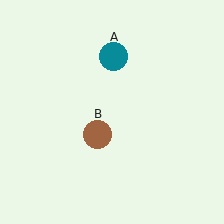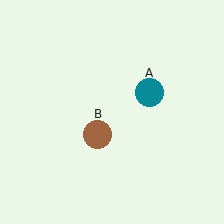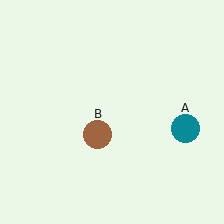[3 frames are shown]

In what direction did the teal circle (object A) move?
The teal circle (object A) moved down and to the right.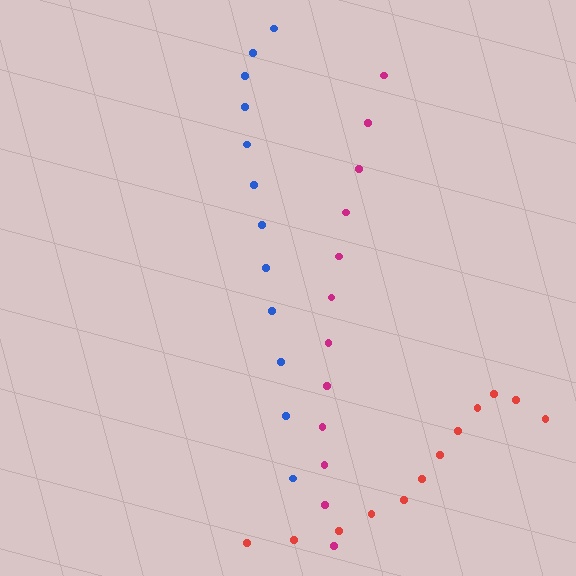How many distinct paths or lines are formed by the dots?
There are 3 distinct paths.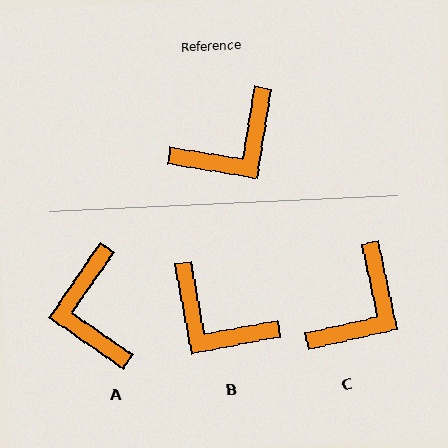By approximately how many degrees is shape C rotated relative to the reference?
Approximately 22 degrees counter-clockwise.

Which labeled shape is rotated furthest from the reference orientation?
A, about 115 degrees away.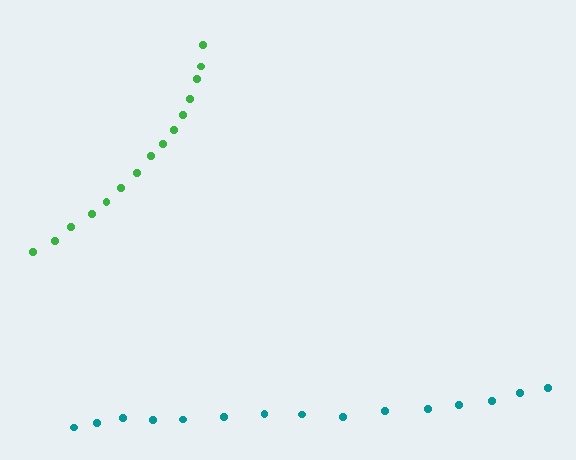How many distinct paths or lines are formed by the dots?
There are 2 distinct paths.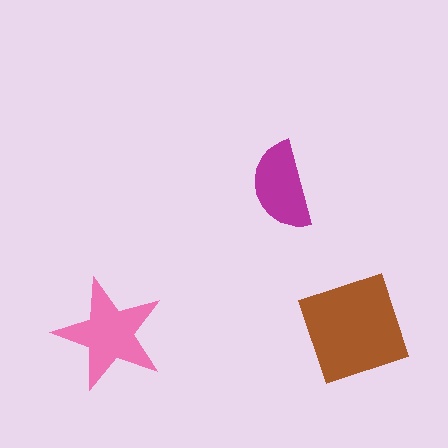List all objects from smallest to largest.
The magenta semicircle, the pink star, the brown square.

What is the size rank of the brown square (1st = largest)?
1st.